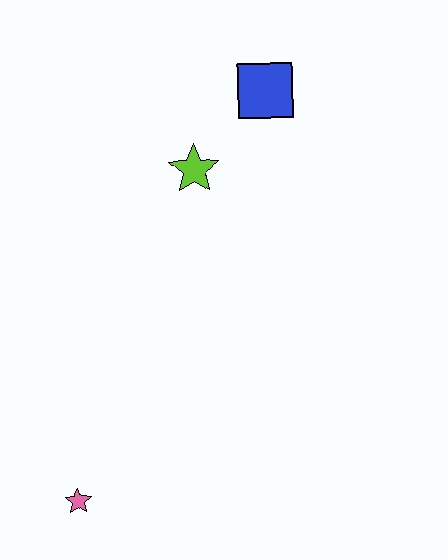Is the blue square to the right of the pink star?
Yes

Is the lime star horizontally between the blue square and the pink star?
Yes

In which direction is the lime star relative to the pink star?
The lime star is above the pink star.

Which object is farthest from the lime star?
The pink star is farthest from the lime star.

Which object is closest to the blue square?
The lime star is closest to the blue square.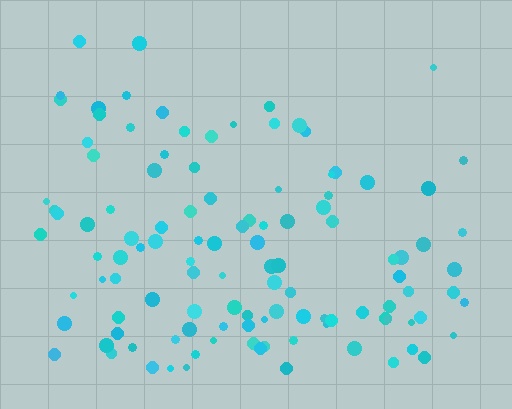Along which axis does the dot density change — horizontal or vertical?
Vertical.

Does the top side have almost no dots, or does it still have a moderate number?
Still a moderate number, just noticeably fewer than the bottom.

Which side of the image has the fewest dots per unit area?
The top.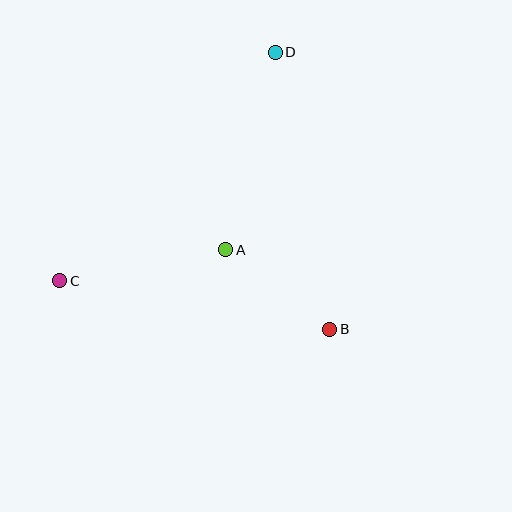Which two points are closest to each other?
Points A and B are closest to each other.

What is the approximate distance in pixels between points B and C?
The distance between B and C is approximately 274 pixels.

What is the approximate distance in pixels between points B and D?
The distance between B and D is approximately 282 pixels.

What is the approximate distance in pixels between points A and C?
The distance between A and C is approximately 168 pixels.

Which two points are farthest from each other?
Points C and D are farthest from each other.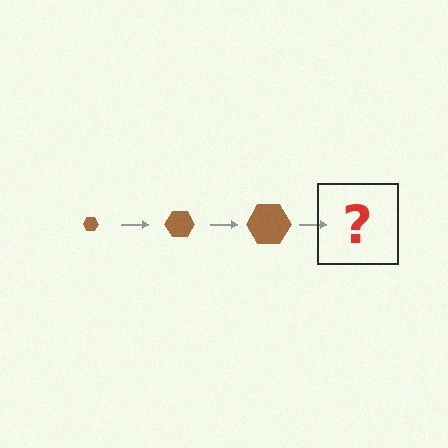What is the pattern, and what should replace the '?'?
The pattern is that the hexagon gets progressively larger each step. The '?' should be a brown hexagon, larger than the previous one.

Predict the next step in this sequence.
The next step is a brown hexagon, larger than the previous one.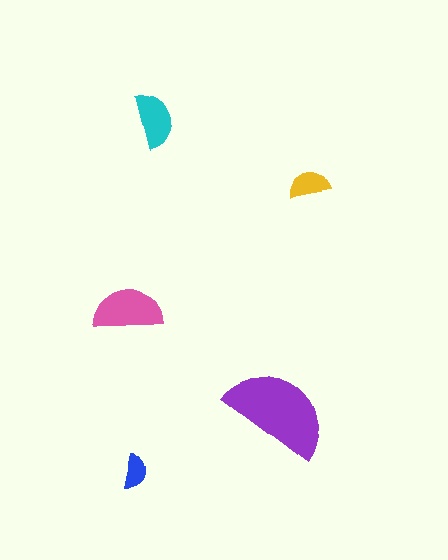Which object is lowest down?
The blue semicircle is bottommost.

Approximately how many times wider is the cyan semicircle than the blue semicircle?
About 1.5 times wider.